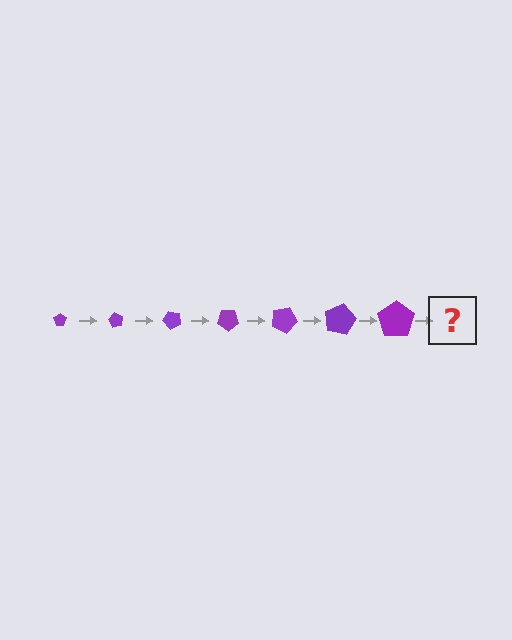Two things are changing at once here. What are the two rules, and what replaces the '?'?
The two rules are that the pentagon grows larger each step and it rotates 60 degrees each step. The '?' should be a pentagon, larger than the previous one and rotated 420 degrees from the start.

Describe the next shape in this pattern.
It should be a pentagon, larger than the previous one and rotated 420 degrees from the start.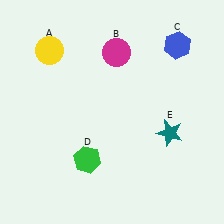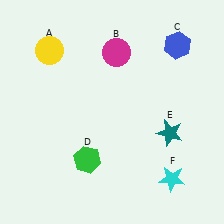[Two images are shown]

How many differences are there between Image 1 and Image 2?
There is 1 difference between the two images.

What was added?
A cyan star (F) was added in Image 2.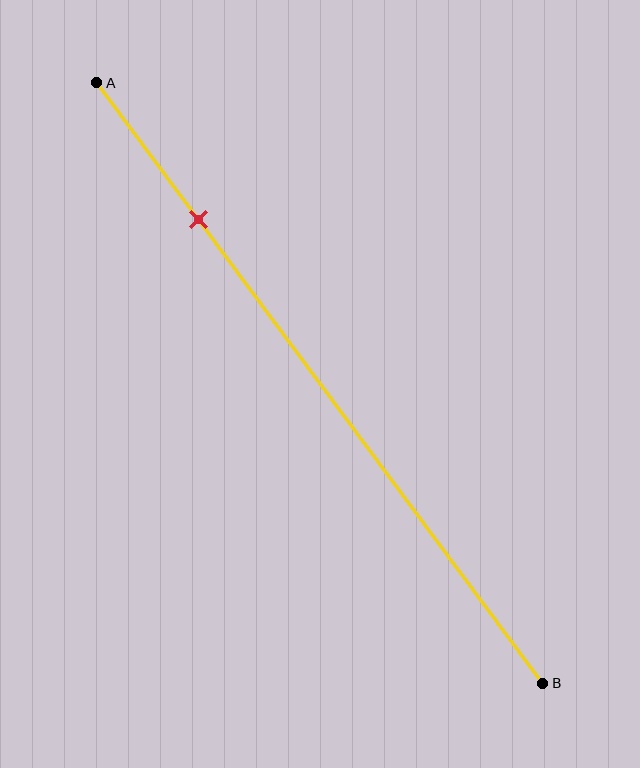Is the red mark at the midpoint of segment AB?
No, the mark is at about 25% from A, not at the 50% midpoint.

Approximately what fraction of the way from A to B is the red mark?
The red mark is approximately 25% of the way from A to B.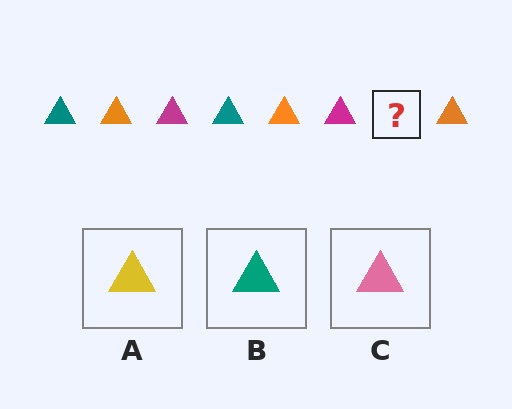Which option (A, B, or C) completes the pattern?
B.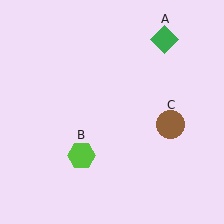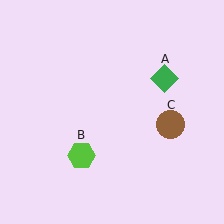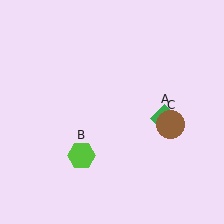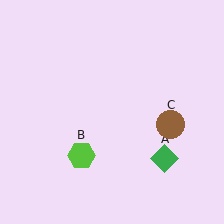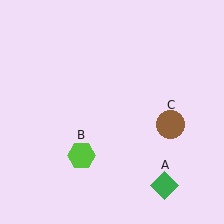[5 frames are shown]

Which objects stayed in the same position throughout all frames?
Lime hexagon (object B) and brown circle (object C) remained stationary.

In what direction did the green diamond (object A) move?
The green diamond (object A) moved down.